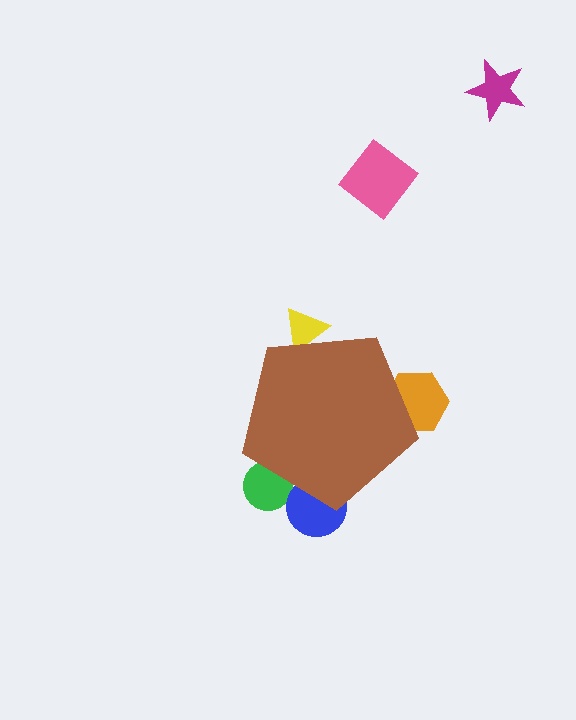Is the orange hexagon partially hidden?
Yes, the orange hexagon is partially hidden behind the brown pentagon.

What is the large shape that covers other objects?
A brown pentagon.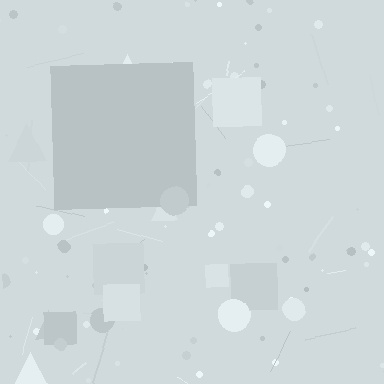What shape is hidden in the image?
A square is hidden in the image.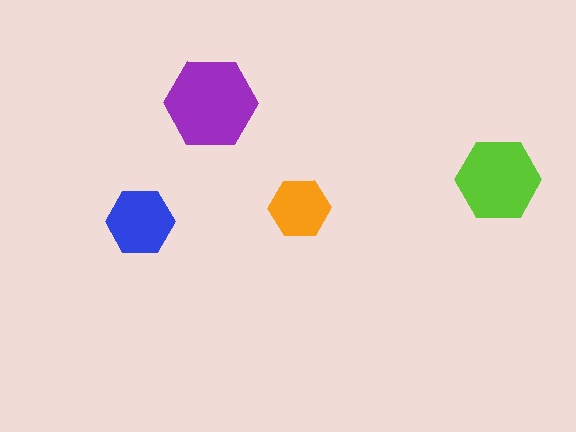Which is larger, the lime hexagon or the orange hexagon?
The lime one.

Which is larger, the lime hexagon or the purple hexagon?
The purple one.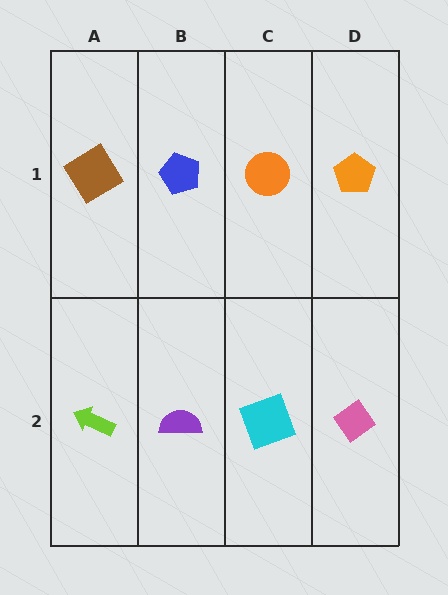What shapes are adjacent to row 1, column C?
A cyan square (row 2, column C), a blue pentagon (row 1, column B), an orange pentagon (row 1, column D).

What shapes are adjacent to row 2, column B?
A blue pentagon (row 1, column B), a lime arrow (row 2, column A), a cyan square (row 2, column C).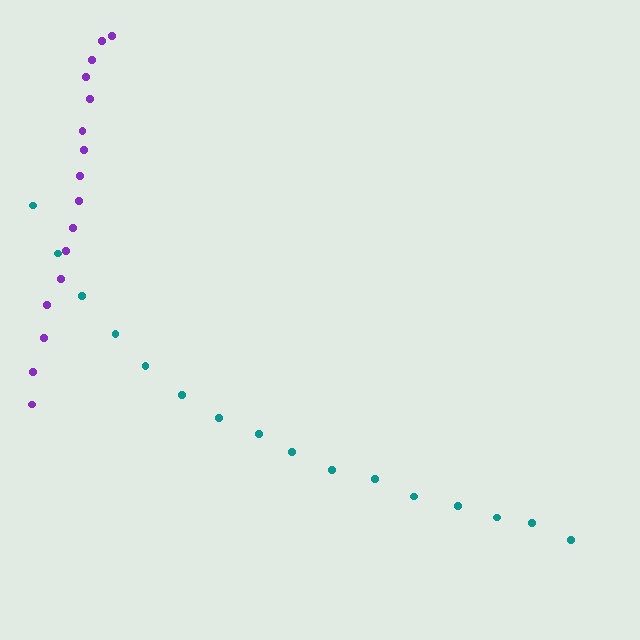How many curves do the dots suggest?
There are 2 distinct paths.